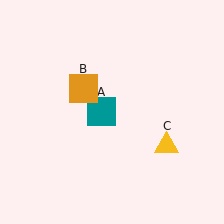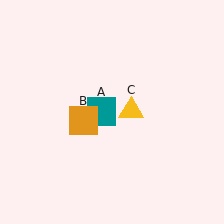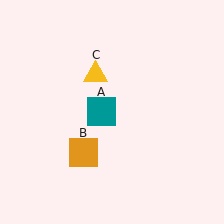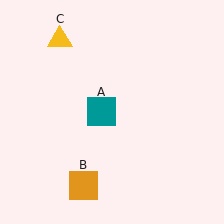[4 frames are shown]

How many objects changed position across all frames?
2 objects changed position: orange square (object B), yellow triangle (object C).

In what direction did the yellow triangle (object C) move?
The yellow triangle (object C) moved up and to the left.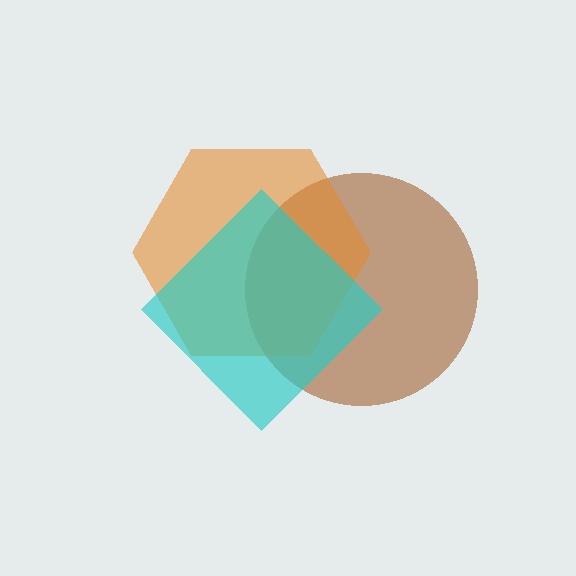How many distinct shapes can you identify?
There are 3 distinct shapes: a brown circle, an orange hexagon, a cyan diamond.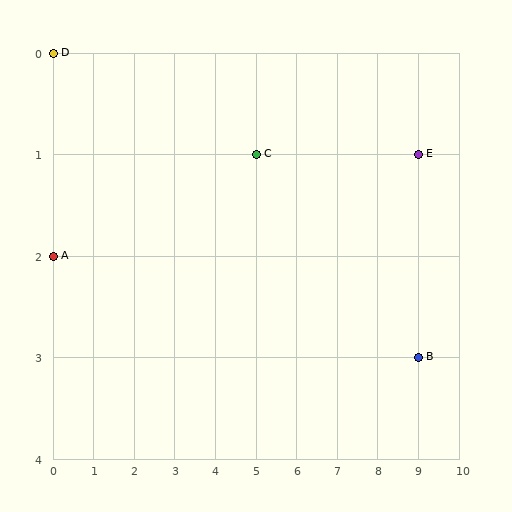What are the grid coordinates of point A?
Point A is at grid coordinates (0, 2).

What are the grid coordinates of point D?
Point D is at grid coordinates (0, 0).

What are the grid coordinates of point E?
Point E is at grid coordinates (9, 1).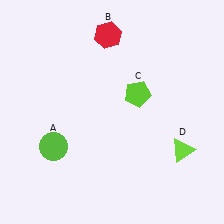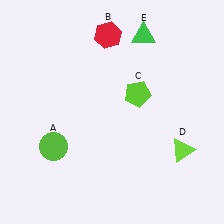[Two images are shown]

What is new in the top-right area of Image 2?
A green triangle (E) was added in the top-right area of Image 2.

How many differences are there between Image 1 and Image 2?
There is 1 difference between the two images.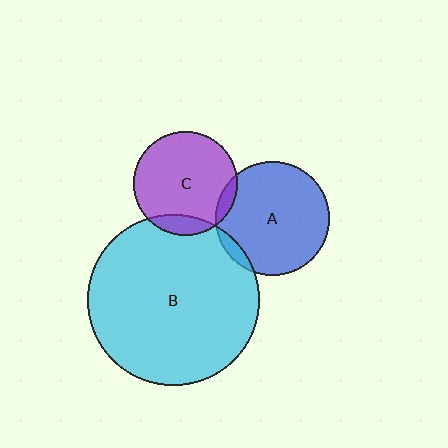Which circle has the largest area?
Circle B (cyan).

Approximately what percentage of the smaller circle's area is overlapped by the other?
Approximately 5%.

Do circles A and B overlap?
Yes.